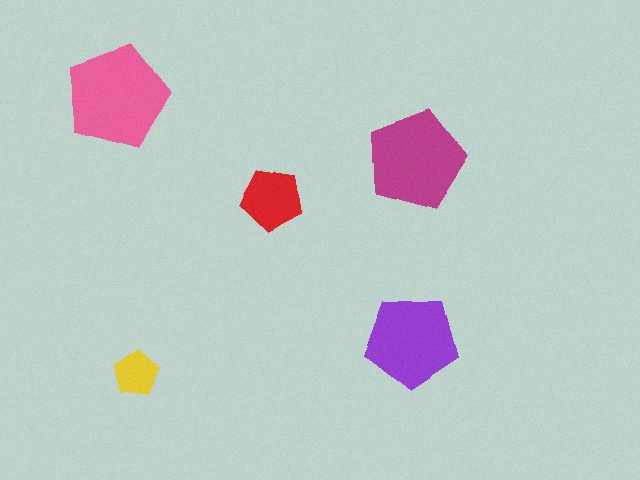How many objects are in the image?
There are 5 objects in the image.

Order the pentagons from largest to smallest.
the pink one, the magenta one, the purple one, the red one, the yellow one.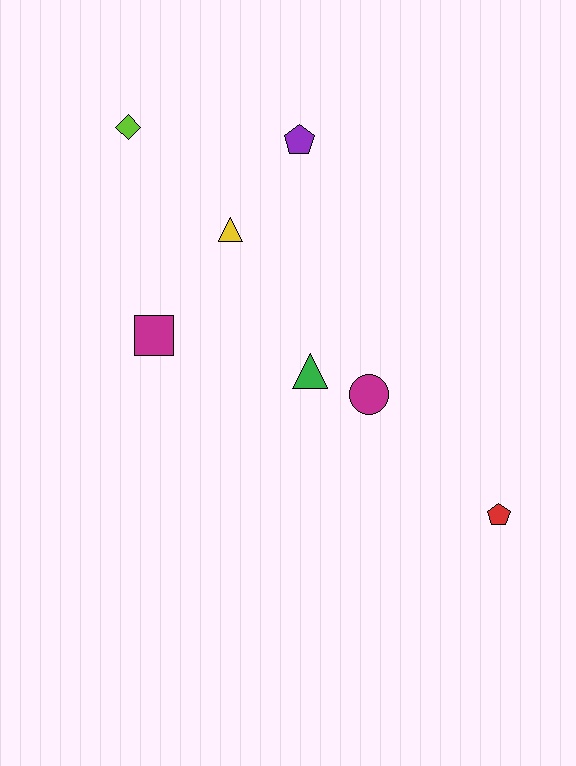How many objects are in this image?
There are 7 objects.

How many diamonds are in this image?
There is 1 diamond.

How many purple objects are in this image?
There is 1 purple object.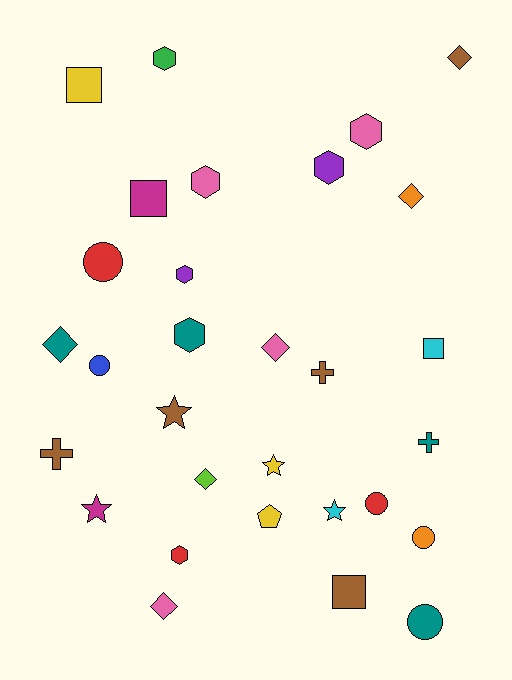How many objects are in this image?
There are 30 objects.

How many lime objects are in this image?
There is 1 lime object.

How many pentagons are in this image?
There is 1 pentagon.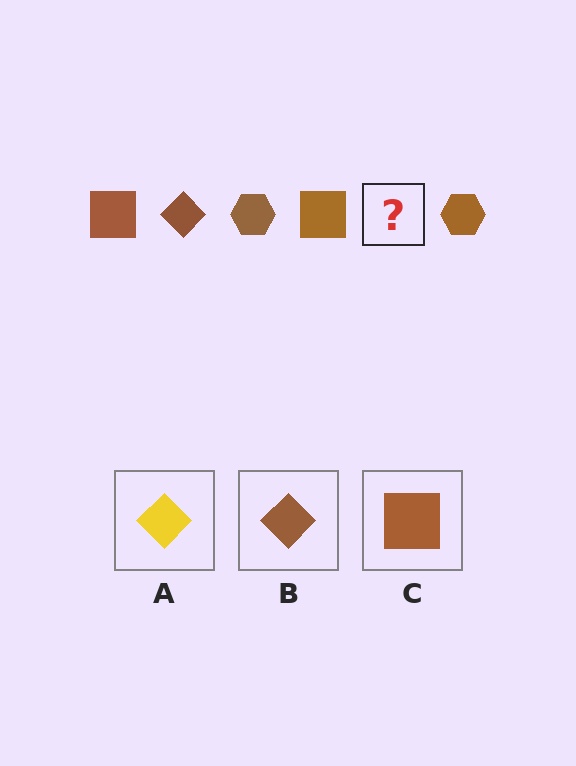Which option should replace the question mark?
Option B.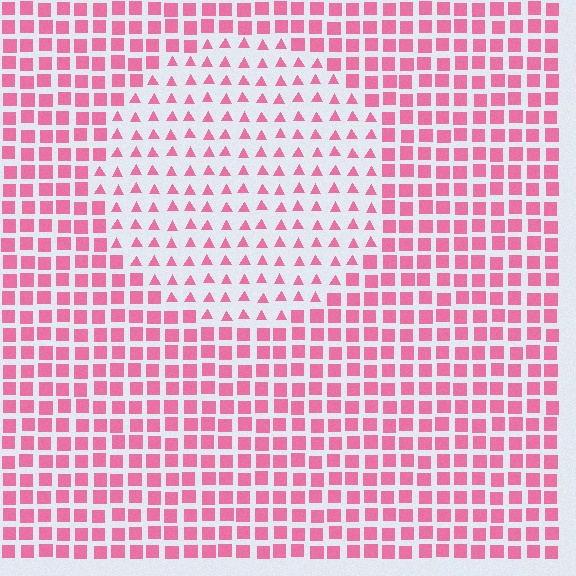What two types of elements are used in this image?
The image uses triangles inside the circle region and squares outside it.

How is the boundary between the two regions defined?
The boundary is defined by a change in element shape: triangles inside vs. squares outside. All elements share the same color and spacing.